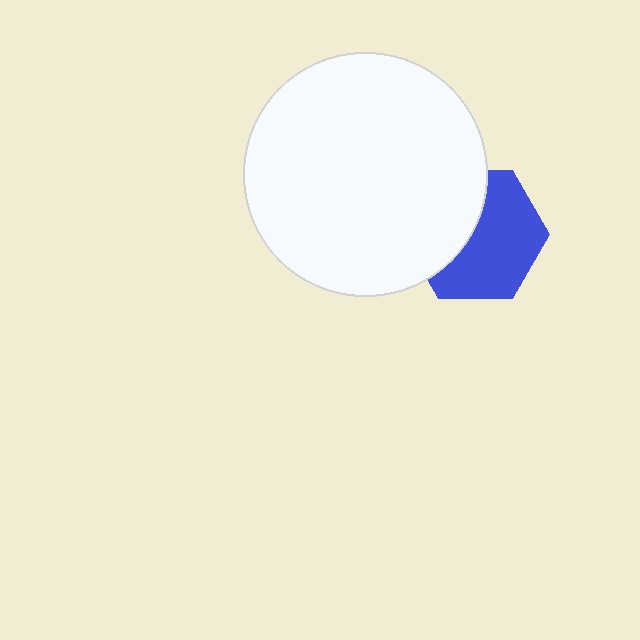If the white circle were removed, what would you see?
You would see the complete blue hexagon.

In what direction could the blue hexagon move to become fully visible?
The blue hexagon could move right. That would shift it out from behind the white circle entirely.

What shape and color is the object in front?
The object in front is a white circle.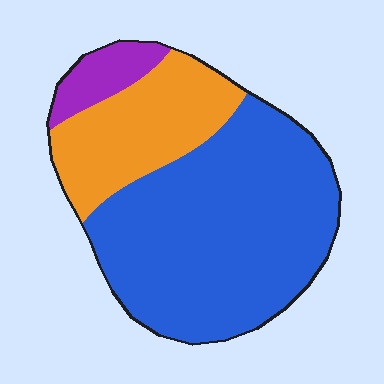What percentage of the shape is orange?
Orange takes up between a quarter and a half of the shape.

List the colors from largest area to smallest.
From largest to smallest: blue, orange, purple.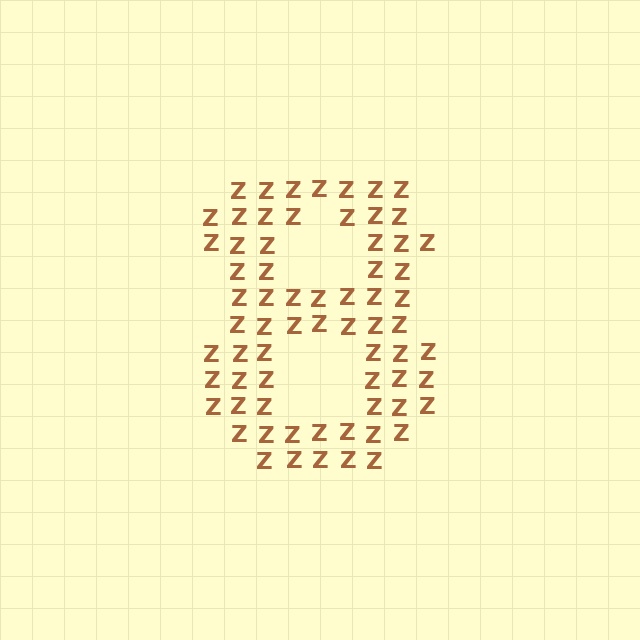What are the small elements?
The small elements are letter Z's.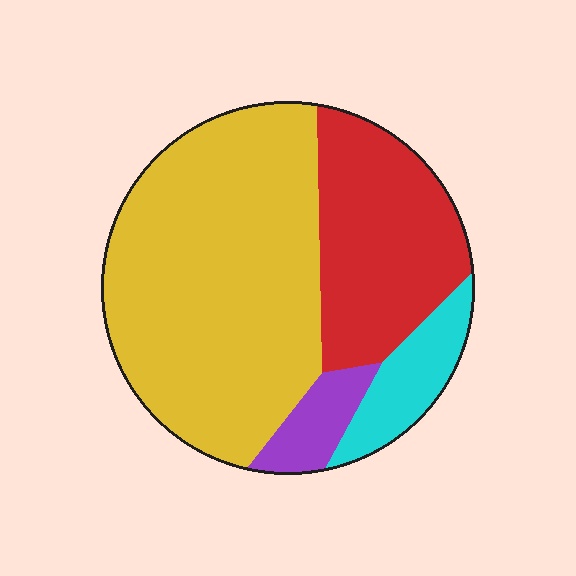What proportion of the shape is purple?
Purple takes up about one tenth (1/10) of the shape.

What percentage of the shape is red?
Red covers 27% of the shape.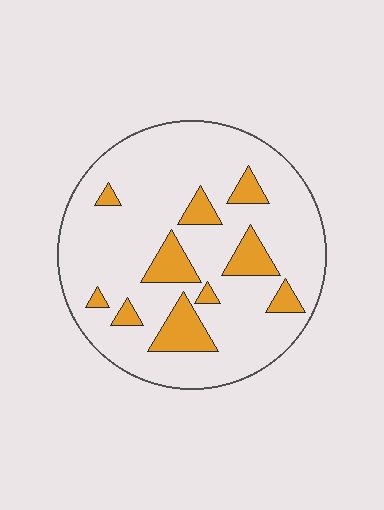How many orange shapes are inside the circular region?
10.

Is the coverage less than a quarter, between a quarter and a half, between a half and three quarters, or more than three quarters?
Less than a quarter.